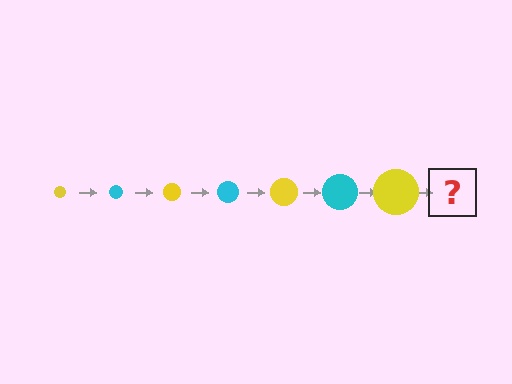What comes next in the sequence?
The next element should be a cyan circle, larger than the previous one.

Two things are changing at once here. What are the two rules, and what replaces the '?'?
The two rules are that the circle grows larger each step and the color cycles through yellow and cyan. The '?' should be a cyan circle, larger than the previous one.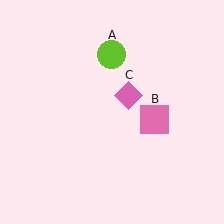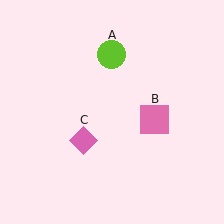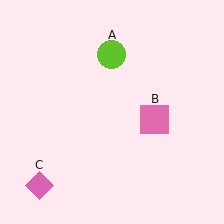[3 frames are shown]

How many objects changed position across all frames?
1 object changed position: pink diamond (object C).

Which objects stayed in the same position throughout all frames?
Lime circle (object A) and pink square (object B) remained stationary.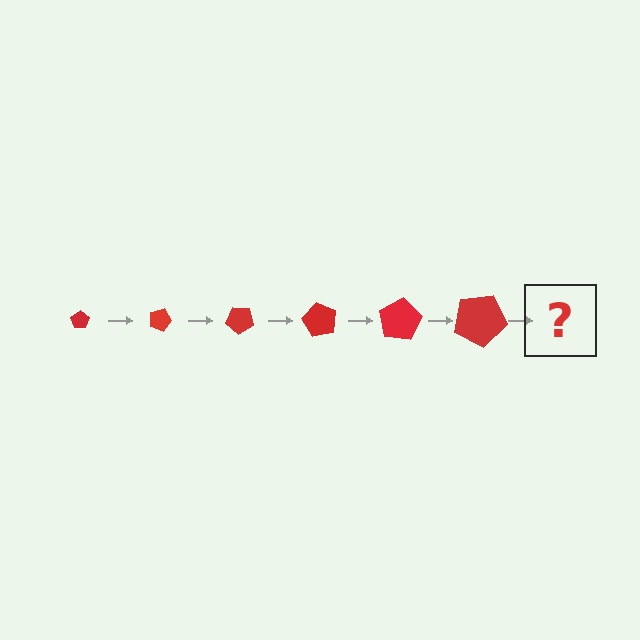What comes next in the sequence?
The next element should be a pentagon, larger than the previous one and rotated 120 degrees from the start.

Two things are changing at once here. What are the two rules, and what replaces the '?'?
The two rules are that the pentagon grows larger each step and it rotates 20 degrees each step. The '?' should be a pentagon, larger than the previous one and rotated 120 degrees from the start.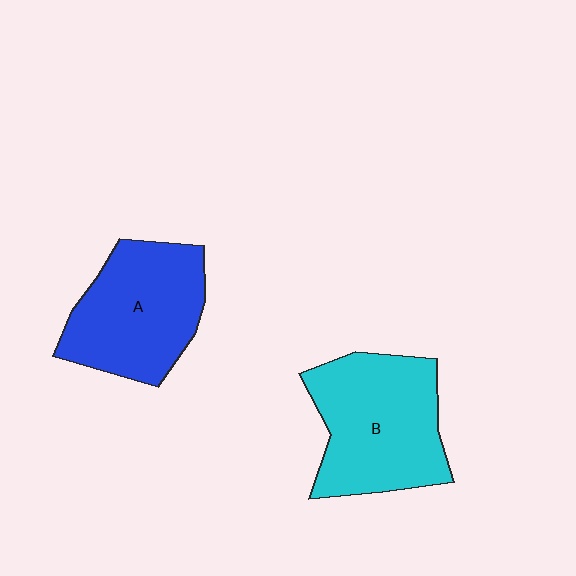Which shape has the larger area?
Shape B (cyan).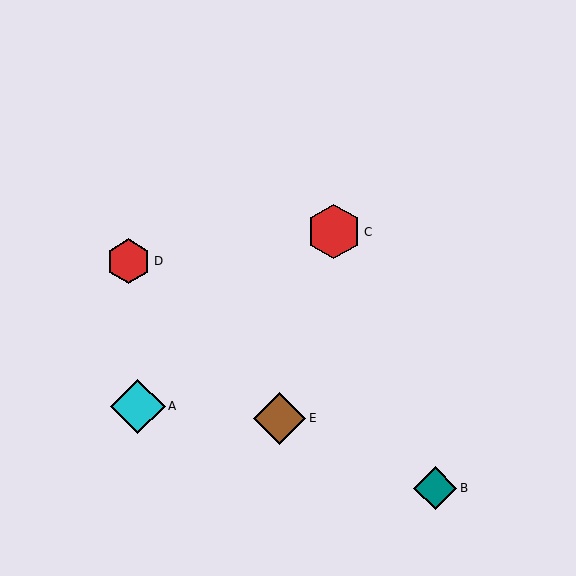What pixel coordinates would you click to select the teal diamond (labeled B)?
Click at (435, 488) to select the teal diamond B.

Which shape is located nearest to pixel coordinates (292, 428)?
The brown diamond (labeled E) at (280, 418) is nearest to that location.